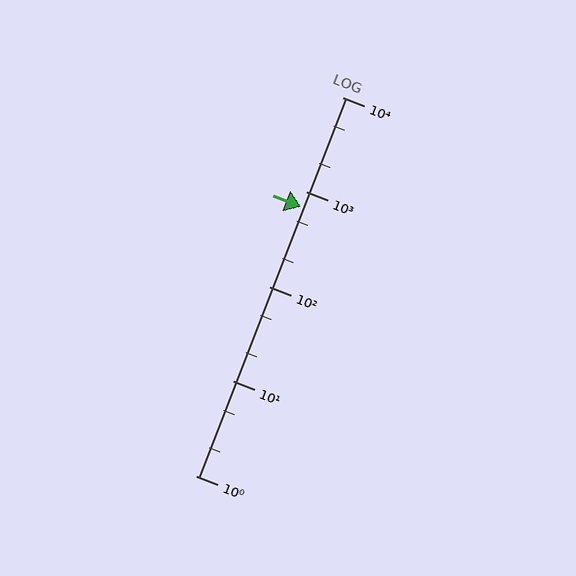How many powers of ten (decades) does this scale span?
The scale spans 4 decades, from 1 to 10000.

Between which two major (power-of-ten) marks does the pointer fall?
The pointer is between 100 and 1000.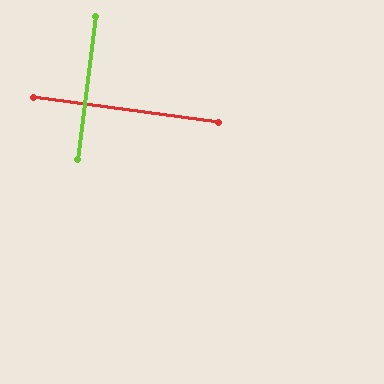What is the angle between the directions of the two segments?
Approximately 89 degrees.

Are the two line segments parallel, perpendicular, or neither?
Perpendicular — they meet at approximately 89°.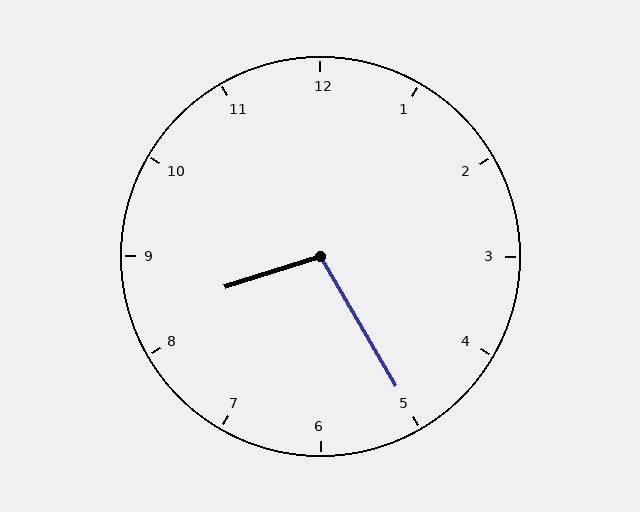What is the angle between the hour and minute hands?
Approximately 102 degrees.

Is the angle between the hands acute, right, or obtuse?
It is obtuse.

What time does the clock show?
8:25.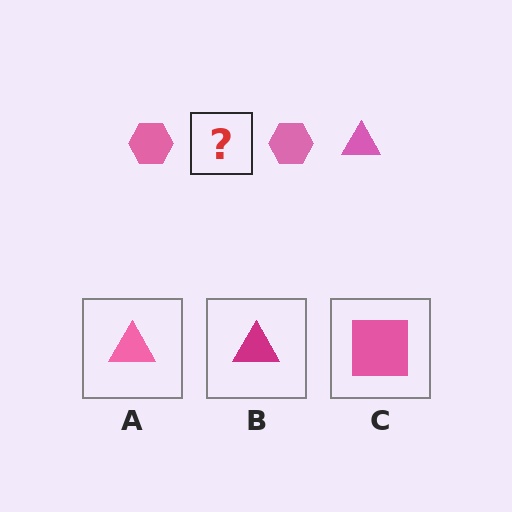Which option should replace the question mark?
Option A.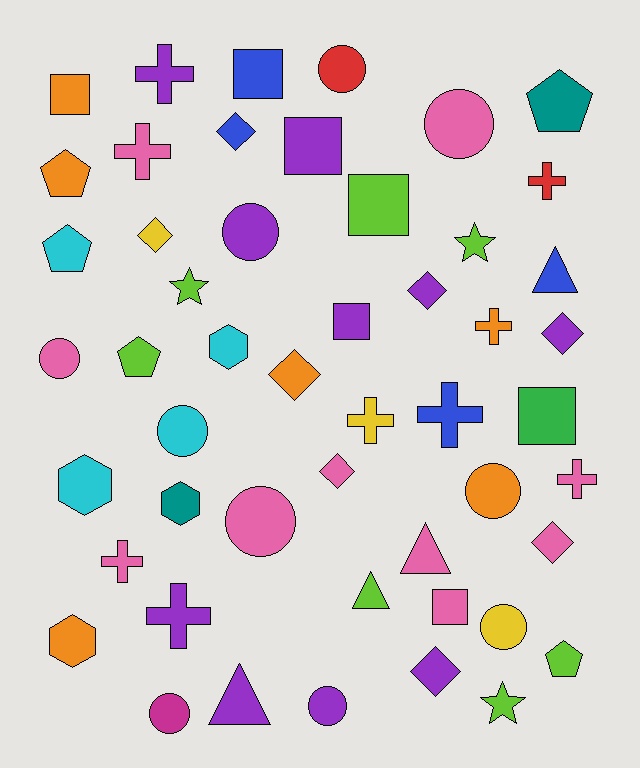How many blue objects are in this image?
There are 4 blue objects.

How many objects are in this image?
There are 50 objects.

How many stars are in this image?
There are 3 stars.